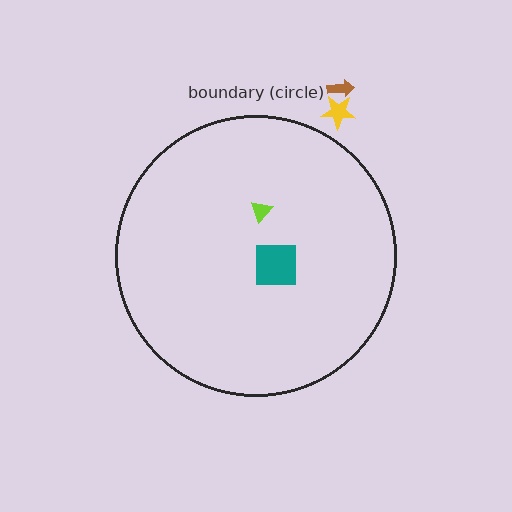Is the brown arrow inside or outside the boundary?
Outside.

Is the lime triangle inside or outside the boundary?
Inside.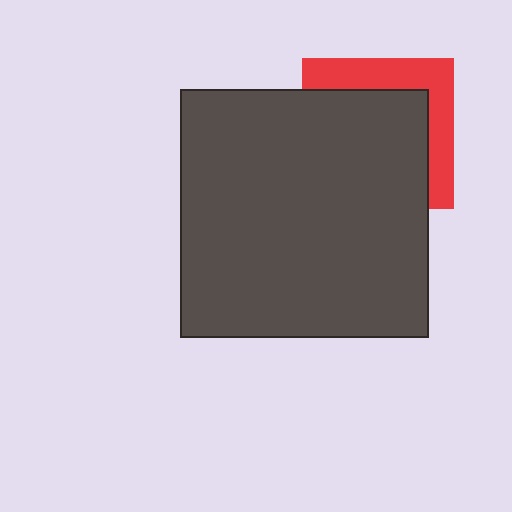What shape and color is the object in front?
The object in front is a dark gray square.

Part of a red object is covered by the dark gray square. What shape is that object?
It is a square.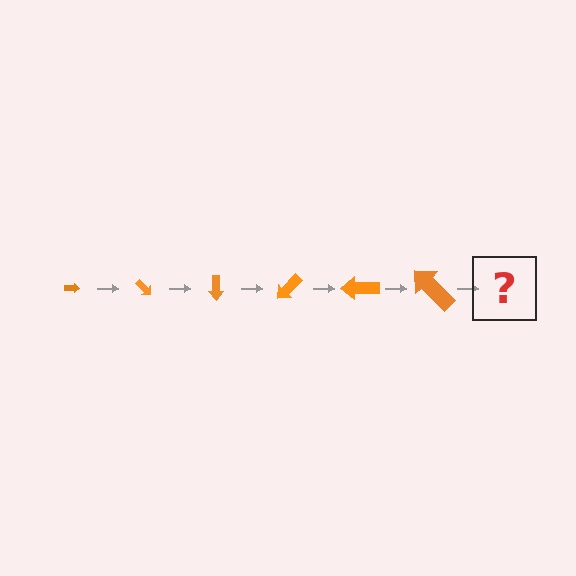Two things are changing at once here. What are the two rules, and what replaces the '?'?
The two rules are that the arrow grows larger each step and it rotates 45 degrees each step. The '?' should be an arrow, larger than the previous one and rotated 270 degrees from the start.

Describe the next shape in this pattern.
It should be an arrow, larger than the previous one and rotated 270 degrees from the start.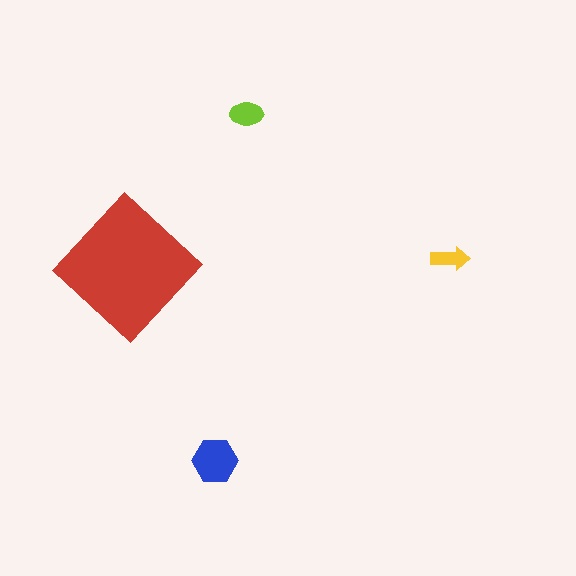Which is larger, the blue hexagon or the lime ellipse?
The blue hexagon.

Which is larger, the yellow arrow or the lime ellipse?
The lime ellipse.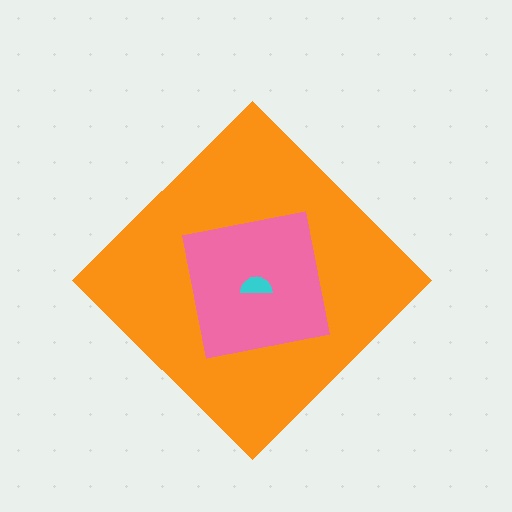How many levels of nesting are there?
3.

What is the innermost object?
The cyan semicircle.